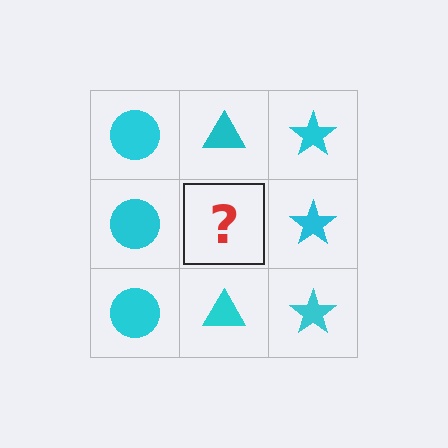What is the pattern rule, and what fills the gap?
The rule is that each column has a consistent shape. The gap should be filled with a cyan triangle.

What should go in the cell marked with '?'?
The missing cell should contain a cyan triangle.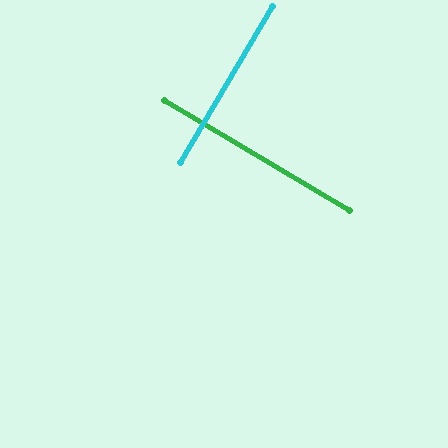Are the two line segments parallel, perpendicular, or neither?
Perpendicular — they meet at approximately 90°.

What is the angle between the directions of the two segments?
Approximately 90 degrees.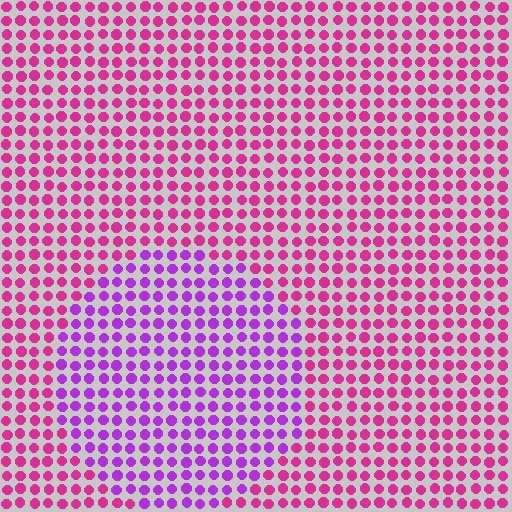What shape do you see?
I see a circle.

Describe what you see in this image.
The image is filled with small magenta elements in a uniform arrangement. A circle-shaped region is visible where the elements are tinted to a slightly different hue, forming a subtle color boundary.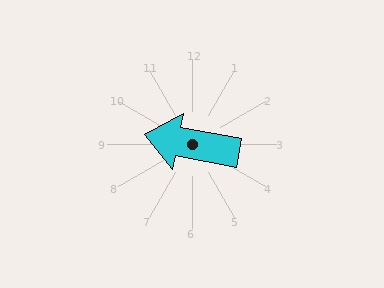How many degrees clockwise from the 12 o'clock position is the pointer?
Approximately 281 degrees.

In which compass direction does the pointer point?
West.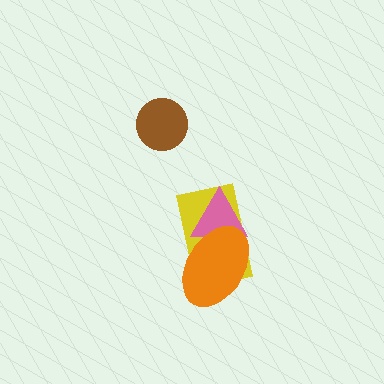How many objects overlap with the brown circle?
0 objects overlap with the brown circle.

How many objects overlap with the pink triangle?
2 objects overlap with the pink triangle.